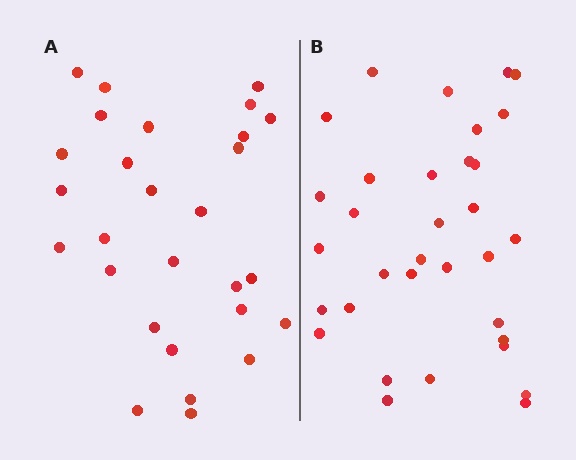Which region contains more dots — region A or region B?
Region B (the right region) has more dots.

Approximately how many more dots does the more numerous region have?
Region B has about 5 more dots than region A.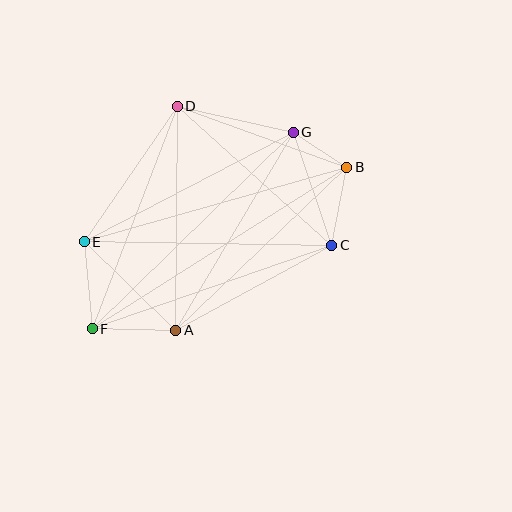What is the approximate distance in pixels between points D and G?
The distance between D and G is approximately 119 pixels.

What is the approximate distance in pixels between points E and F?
The distance between E and F is approximately 87 pixels.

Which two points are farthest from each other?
Points B and F are farthest from each other.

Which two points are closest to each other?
Points B and G are closest to each other.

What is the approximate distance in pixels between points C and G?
The distance between C and G is approximately 119 pixels.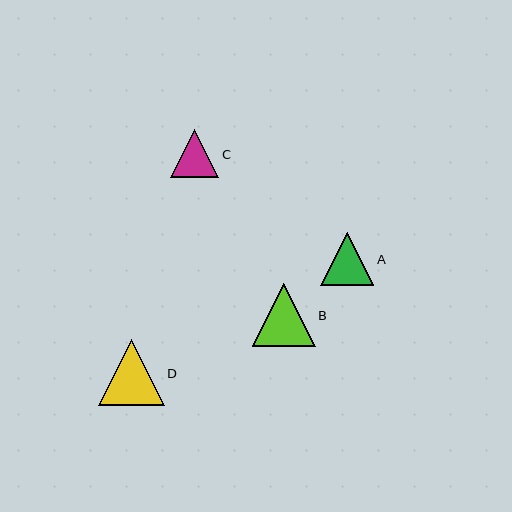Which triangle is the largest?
Triangle D is the largest with a size of approximately 66 pixels.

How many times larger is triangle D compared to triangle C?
Triangle D is approximately 1.4 times the size of triangle C.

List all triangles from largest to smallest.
From largest to smallest: D, B, A, C.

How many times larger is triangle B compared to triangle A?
Triangle B is approximately 1.2 times the size of triangle A.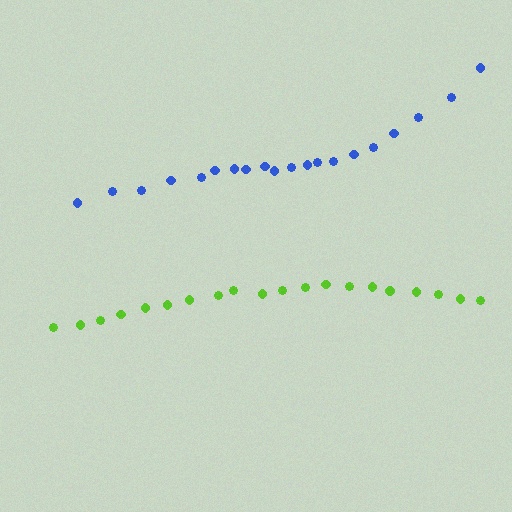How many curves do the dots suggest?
There are 2 distinct paths.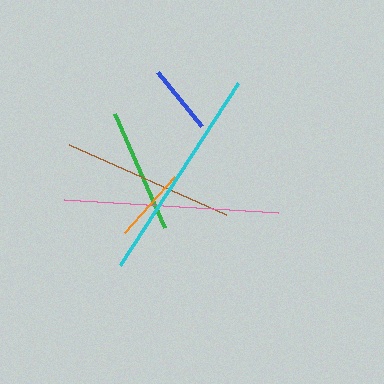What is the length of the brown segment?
The brown segment is approximately 172 pixels long.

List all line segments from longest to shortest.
From longest to shortest: cyan, pink, brown, green, orange, blue.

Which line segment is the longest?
The cyan line is the longest at approximately 217 pixels.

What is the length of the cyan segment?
The cyan segment is approximately 217 pixels long.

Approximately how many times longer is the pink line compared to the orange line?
The pink line is approximately 2.9 times the length of the orange line.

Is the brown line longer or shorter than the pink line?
The pink line is longer than the brown line.